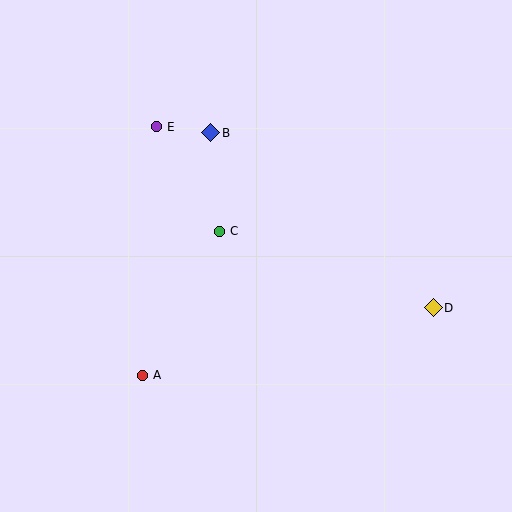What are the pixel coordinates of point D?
Point D is at (433, 308).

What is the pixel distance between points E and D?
The distance between E and D is 331 pixels.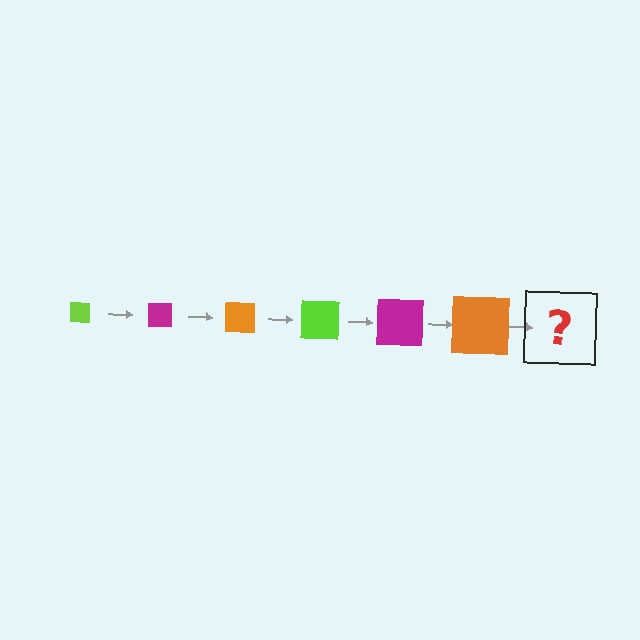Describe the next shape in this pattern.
It should be a lime square, larger than the previous one.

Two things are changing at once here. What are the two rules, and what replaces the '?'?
The two rules are that the square grows larger each step and the color cycles through lime, magenta, and orange. The '?' should be a lime square, larger than the previous one.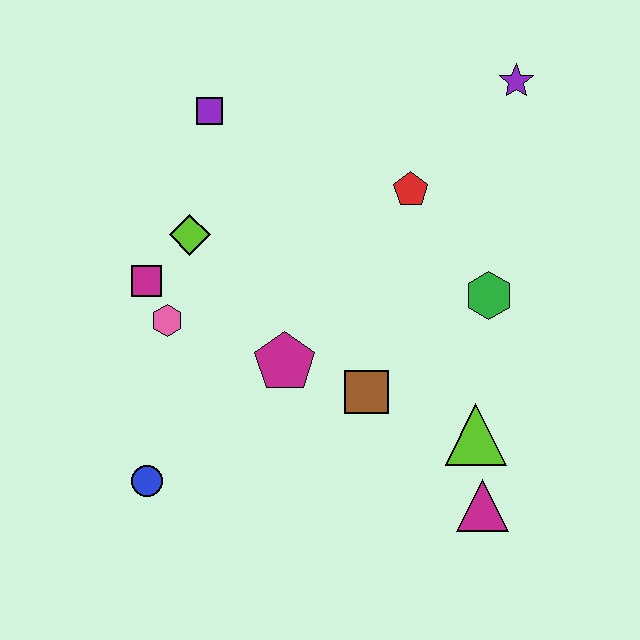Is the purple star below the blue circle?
No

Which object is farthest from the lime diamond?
The magenta triangle is farthest from the lime diamond.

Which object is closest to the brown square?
The magenta pentagon is closest to the brown square.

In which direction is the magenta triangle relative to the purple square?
The magenta triangle is below the purple square.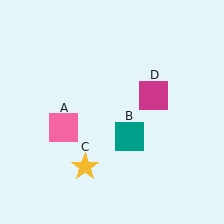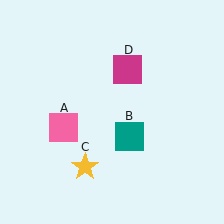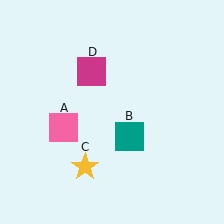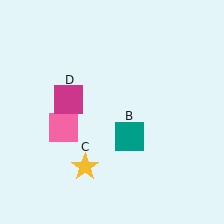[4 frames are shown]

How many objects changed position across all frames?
1 object changed position: magenta square (object D).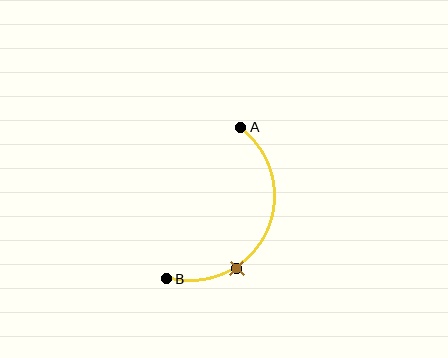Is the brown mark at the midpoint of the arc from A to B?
No. The brown mark lies on the arc but is closer to endpoint B. The arc midpoint would be at the point on the curve equidistant along the arc from both A and B.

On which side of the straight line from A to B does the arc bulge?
The arc bulges to the right of the straight line connecting A and B.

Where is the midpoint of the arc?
The arc midpoint is the point on the curve farthest from the straight line joining A and B. It sits to the right of that line.